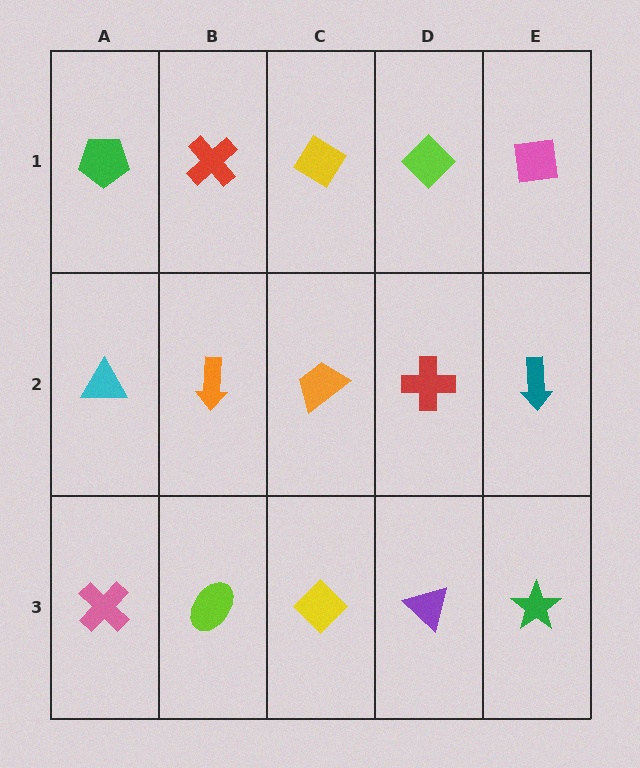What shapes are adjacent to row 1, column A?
A cyan triangle (row 2, column A), a red cross (row 1, column B).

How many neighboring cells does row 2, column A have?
3.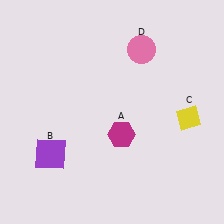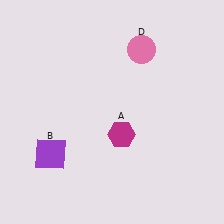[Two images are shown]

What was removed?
The yellow diamond (C) was removed in Image 2.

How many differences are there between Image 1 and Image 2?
There is 1 difference between the two images.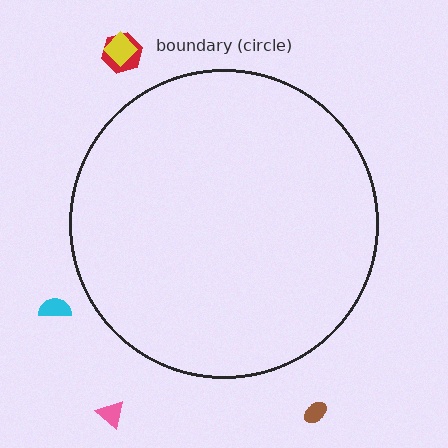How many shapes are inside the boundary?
0 inside, 5 outside.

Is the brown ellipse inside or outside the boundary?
Outside.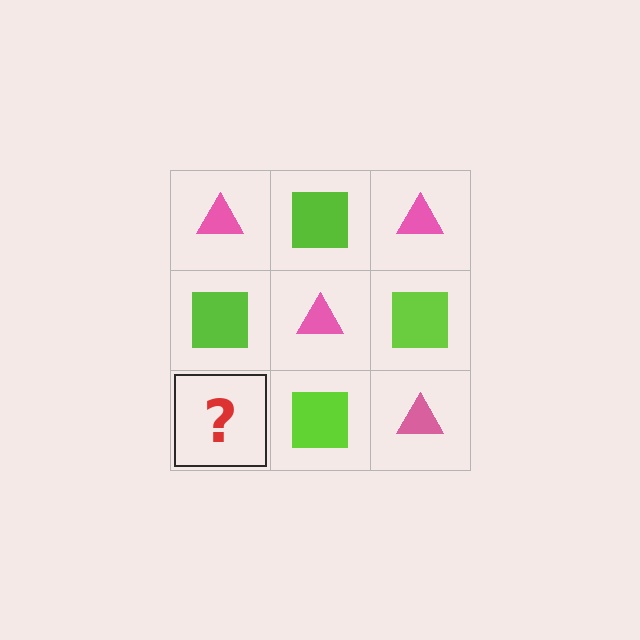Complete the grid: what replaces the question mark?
The question mark should be replaced with a pink triangle.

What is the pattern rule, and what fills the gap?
The rule is that it alternates pink triangle and lime square in a checkerboard pattern. The gap should be filled with a pink triangle.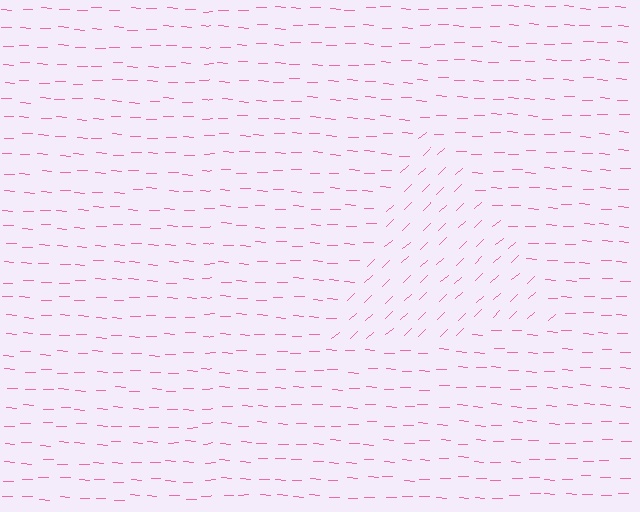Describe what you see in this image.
The image is filled with small pink line segments. A triangle region in the image has lines oriented differently from the surrounding lines, creating a visible texture boundary.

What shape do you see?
I see a triangle.